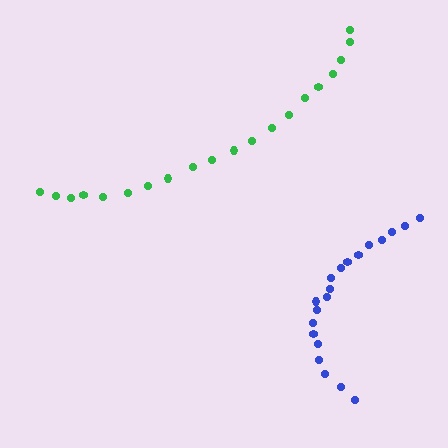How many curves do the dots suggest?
There are 2 distinct paths.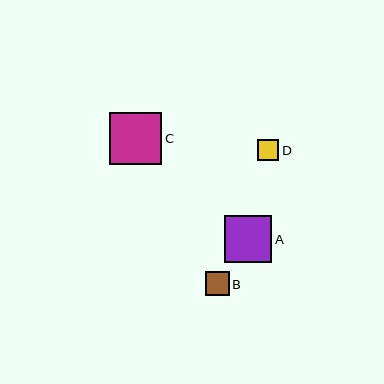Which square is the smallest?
Square D is the smallest with a size of approximately 21 pixels.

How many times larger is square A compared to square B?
Square A is approximately 2.0 times the size of square B.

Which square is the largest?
Square C is the largest with a size of approximately 52 pixels.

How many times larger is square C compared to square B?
Square C is approximately 2.2 times the size of square B.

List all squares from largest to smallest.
From largest to smallest: C, A, B, D.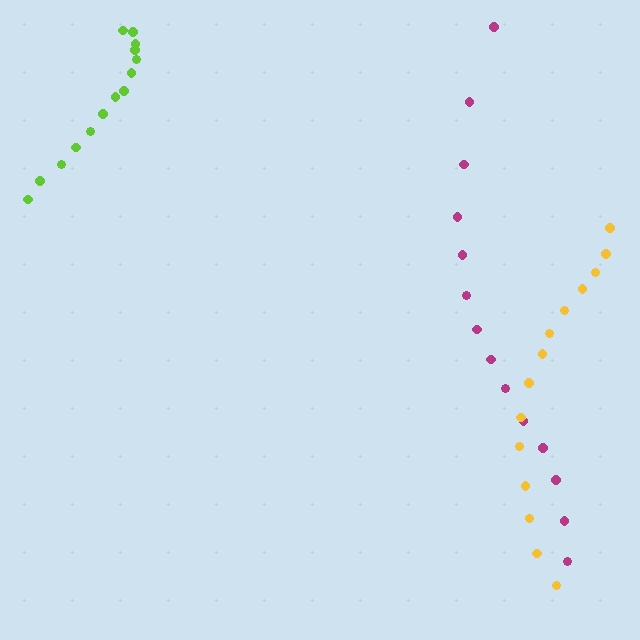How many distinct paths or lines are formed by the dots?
There are 3 distinct paths.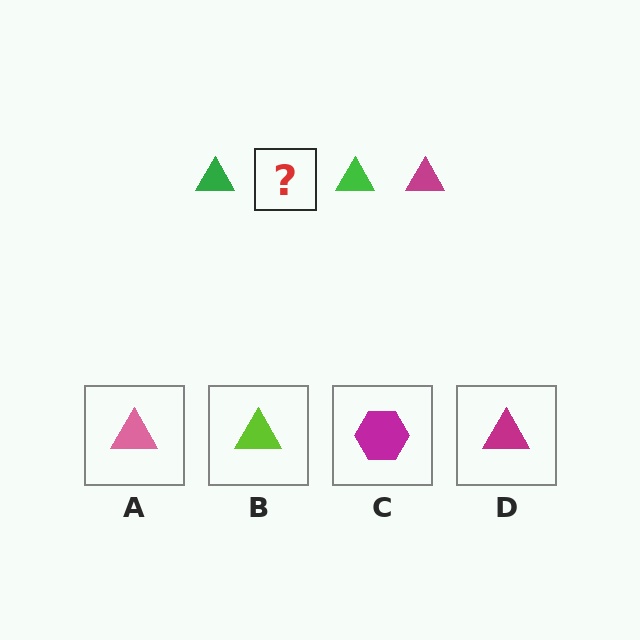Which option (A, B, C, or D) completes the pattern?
D.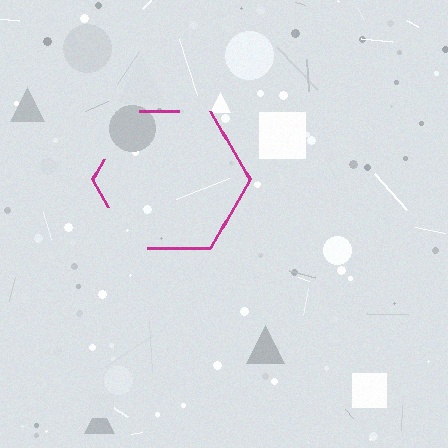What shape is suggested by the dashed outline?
The dashed outline suggests a hexagon.